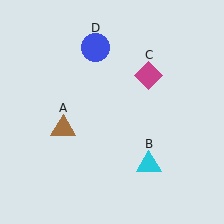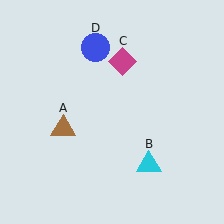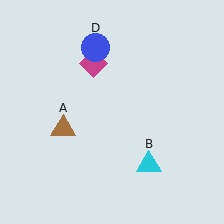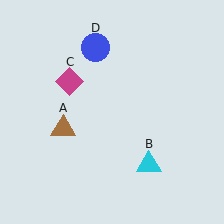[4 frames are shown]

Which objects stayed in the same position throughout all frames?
Brown triangle (object A) and cyan triangle (object B) and blue circle (object D) remained stationary.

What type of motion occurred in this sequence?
The magenta diamond (object C) rotated counterclockwise around the center of the scene.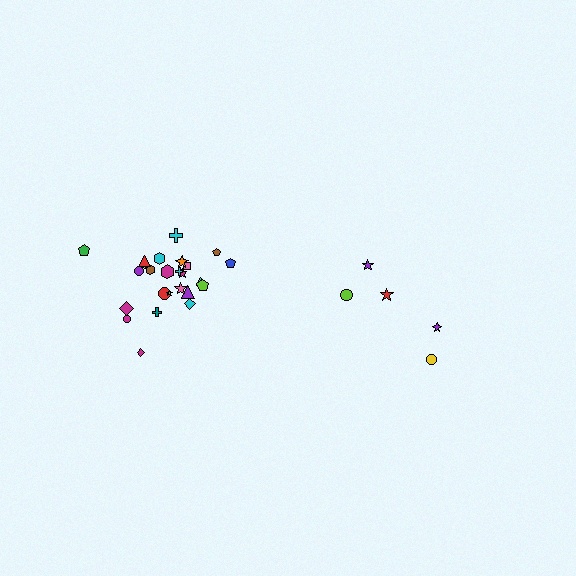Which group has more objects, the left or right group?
The left group.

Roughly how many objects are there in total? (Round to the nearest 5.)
Roughly 30 objects in total.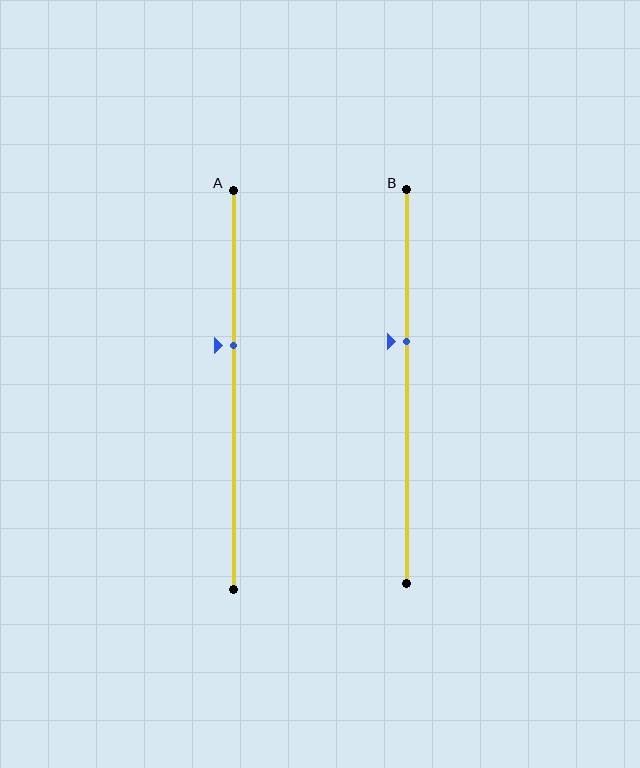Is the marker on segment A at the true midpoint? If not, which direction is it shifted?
No, the marker on segment A is shifted upward by about 11% of the segment length.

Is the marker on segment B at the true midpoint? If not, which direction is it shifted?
No, the marker on segment B is shifted upward by about 12% of the segment length.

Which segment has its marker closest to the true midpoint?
Segment A has its marker closest to the true midpoint.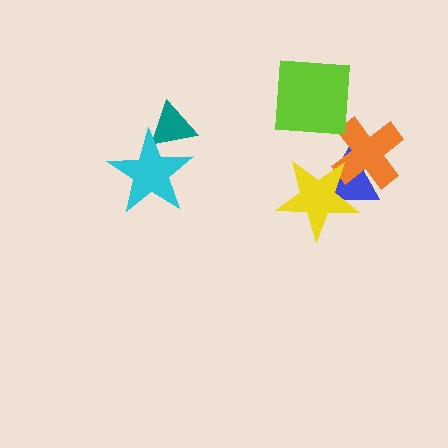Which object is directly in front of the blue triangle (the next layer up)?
The orange cross is directly in front of the blue triangle.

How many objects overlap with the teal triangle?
1 object overlaps with the teal triangle.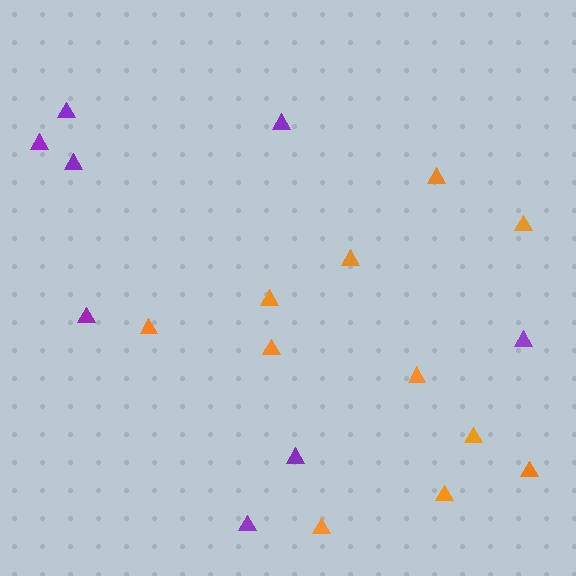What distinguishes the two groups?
There are 2 groups: one group of purple triangles (8) and one group of orange triangles (11).